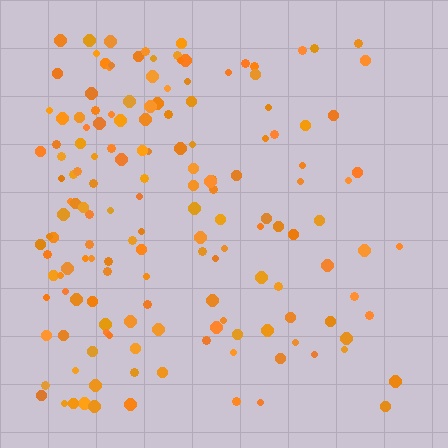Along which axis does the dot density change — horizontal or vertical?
Horizontal.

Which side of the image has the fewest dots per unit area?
The right.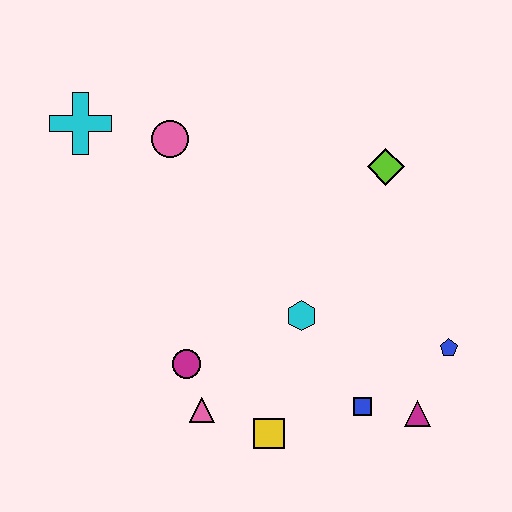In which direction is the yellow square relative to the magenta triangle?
The yellow square is to the left of the magenta triangle.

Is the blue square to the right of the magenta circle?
Yes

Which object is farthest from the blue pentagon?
The cyan cross is farthest from the blue pentagon.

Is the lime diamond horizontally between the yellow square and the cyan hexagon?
No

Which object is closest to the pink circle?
The cyan cross is closest to the pink circle.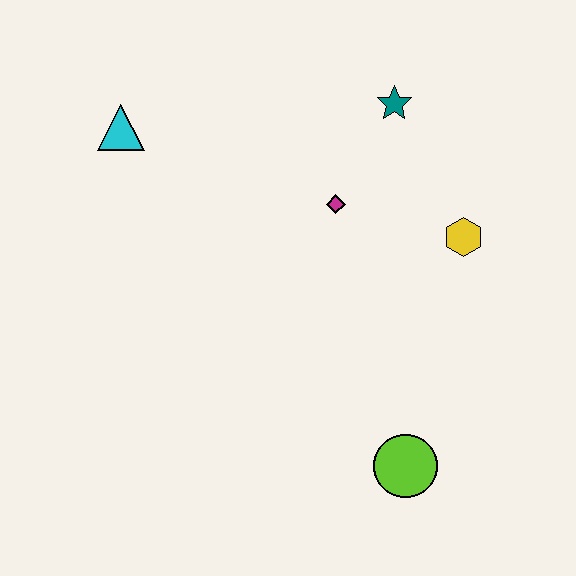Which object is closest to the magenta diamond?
The teal star is closest to the magenta diamond.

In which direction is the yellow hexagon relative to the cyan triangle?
The yellow hexagon is to the right of the cyan triangle.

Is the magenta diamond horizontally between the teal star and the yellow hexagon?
No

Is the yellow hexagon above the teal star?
No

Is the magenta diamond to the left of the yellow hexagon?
Yes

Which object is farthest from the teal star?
The lime circle is farthest from the teal star.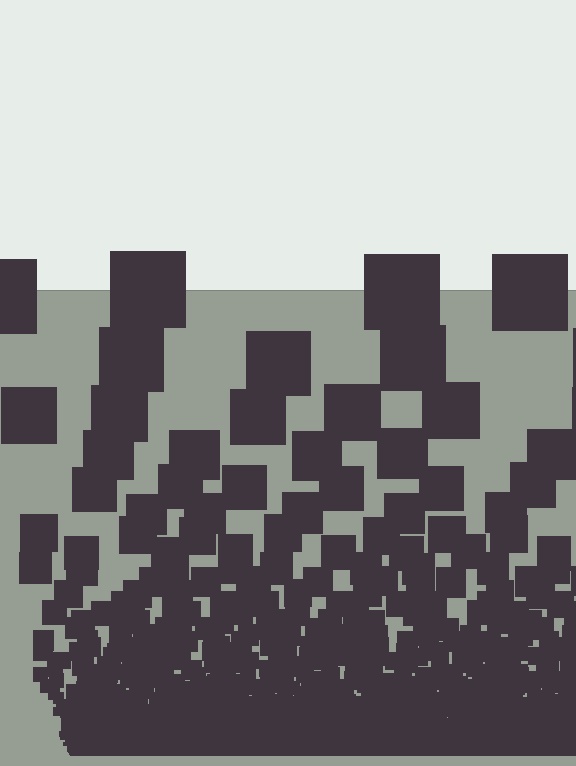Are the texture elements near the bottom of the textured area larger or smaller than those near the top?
Smaller. The gradient is inverted — elements near the bottom are smaller and denser.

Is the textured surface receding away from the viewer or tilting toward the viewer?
The surface appears to tilt toward the viewer. Texture elements get larger and sparser toward the top.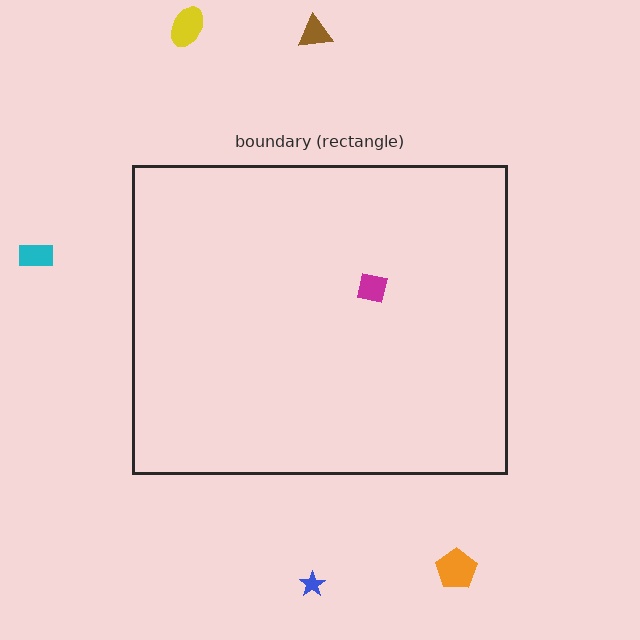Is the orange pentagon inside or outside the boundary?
Outside.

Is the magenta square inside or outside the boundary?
Inside.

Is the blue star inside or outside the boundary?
Outside.